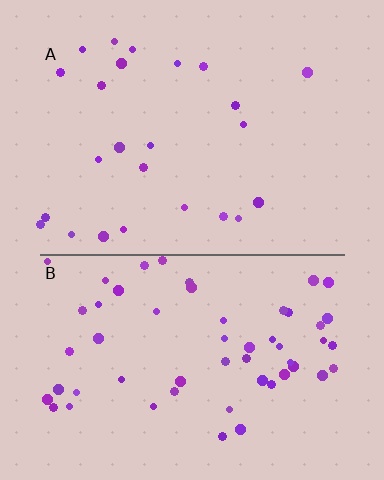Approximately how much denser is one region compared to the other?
Approximately 2.2× — region B over region A.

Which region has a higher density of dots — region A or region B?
B (the bottom).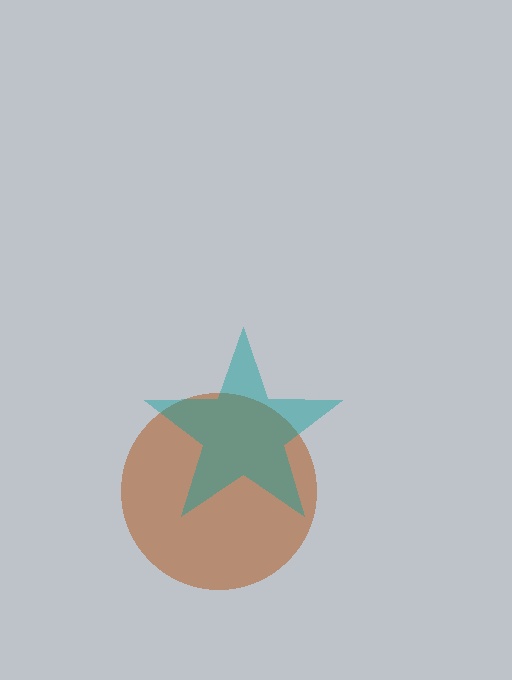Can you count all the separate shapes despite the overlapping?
Yes, there are 2 separate shapes.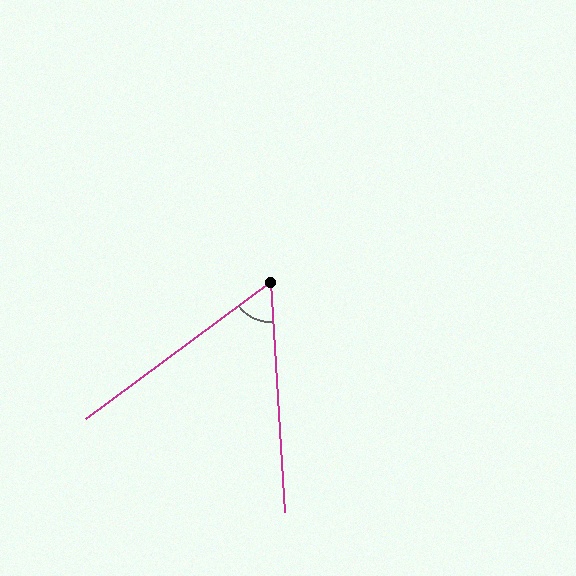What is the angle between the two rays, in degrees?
Approximately 57 degrees.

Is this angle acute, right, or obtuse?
It is acute.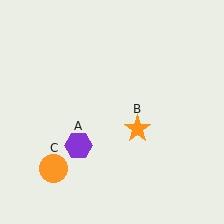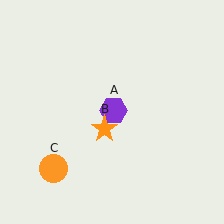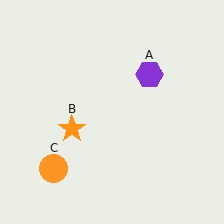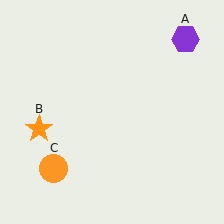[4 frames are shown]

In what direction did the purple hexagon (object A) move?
The purple hexagon (object A) moved up and to the right.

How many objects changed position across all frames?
2 objects changed position: purple hexagon (object A), orange star (object B).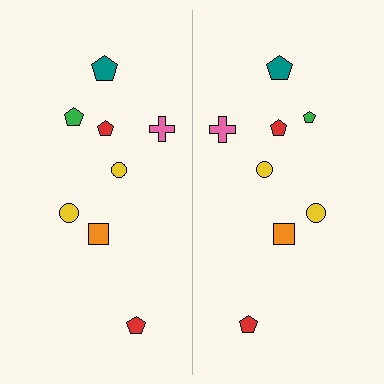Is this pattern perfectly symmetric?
No, the pattern is not perfectly symmetric. The green pentagon on the right side has a different size than its mirror counterpart.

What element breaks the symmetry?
The green pentagon on the right side has a different size than its mirror counterpart.